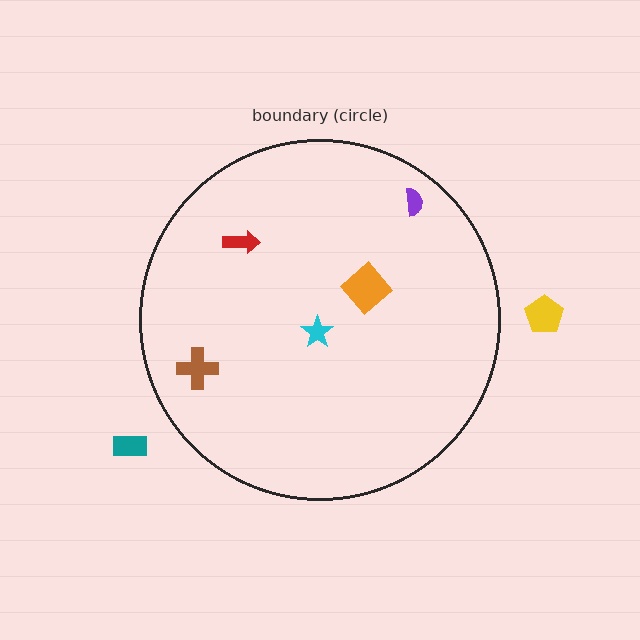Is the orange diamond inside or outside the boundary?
Inside.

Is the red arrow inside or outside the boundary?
Inside.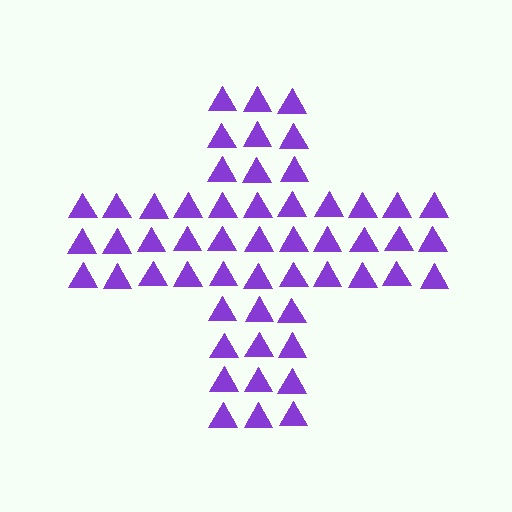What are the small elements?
The small elements are triangles.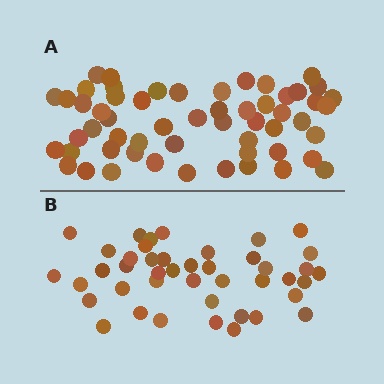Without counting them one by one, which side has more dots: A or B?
Region A (the top region) has more dots.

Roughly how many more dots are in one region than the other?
Region A has approximately 15 more dots than region B.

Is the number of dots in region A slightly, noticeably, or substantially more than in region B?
Region A has noticeably more, but not dramatically so. The ratio is roughly 1.3 to 1.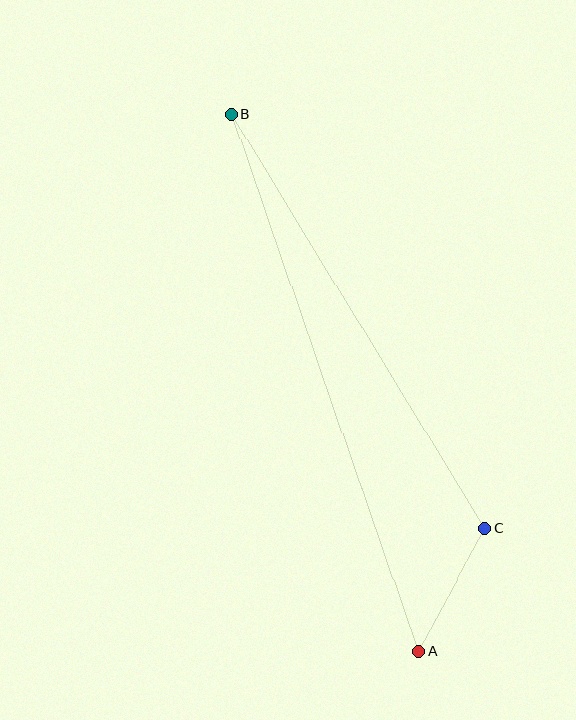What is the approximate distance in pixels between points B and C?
The distance between B and C is approximately 485 pixels.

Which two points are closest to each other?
Points A and C are closest to each other.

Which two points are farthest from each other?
Points A and B are farthest from each other.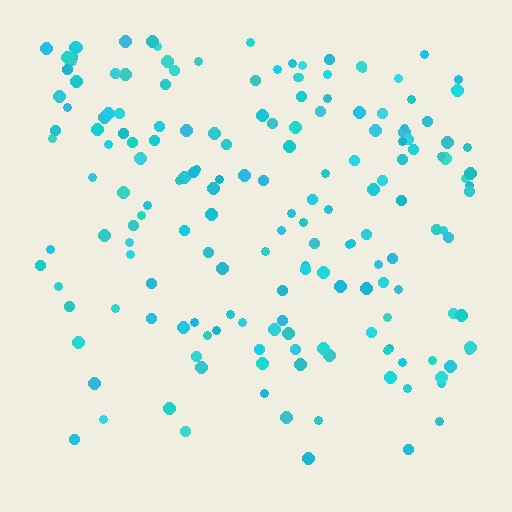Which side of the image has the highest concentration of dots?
The top.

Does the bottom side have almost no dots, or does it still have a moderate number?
Still a moderate number, just noticeably fewer than the top.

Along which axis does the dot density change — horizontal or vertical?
Vertical.